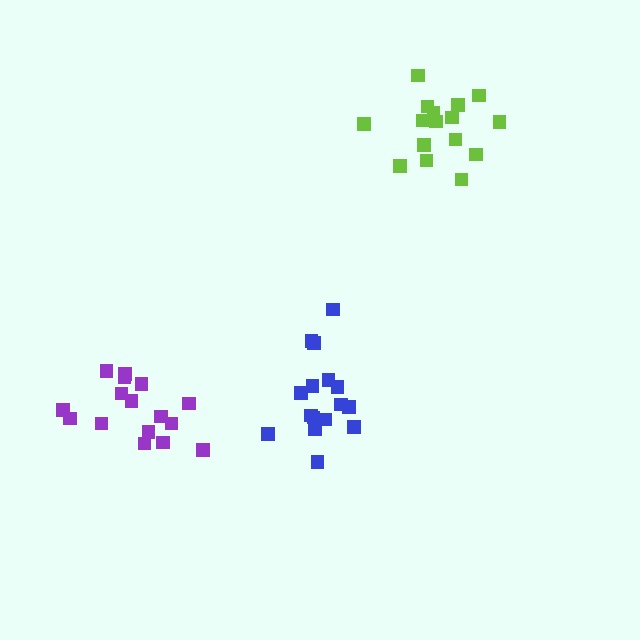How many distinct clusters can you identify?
There are 3 distinct clusters.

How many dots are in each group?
Group 1: 16 dots, Group 2: 16 dots, Group 3: 16 dots (48 total).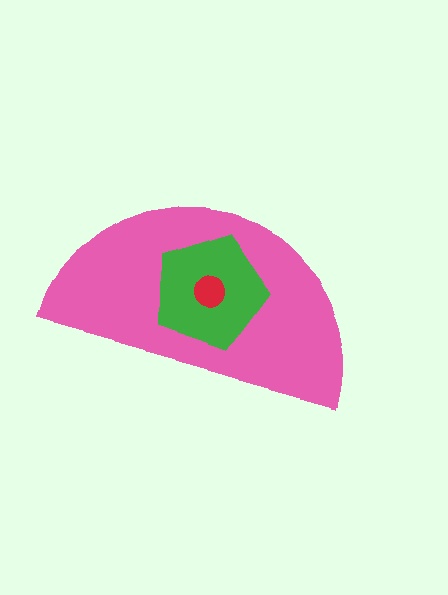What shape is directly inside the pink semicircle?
The green pentagon.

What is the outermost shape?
The pink semicircle.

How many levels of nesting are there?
3.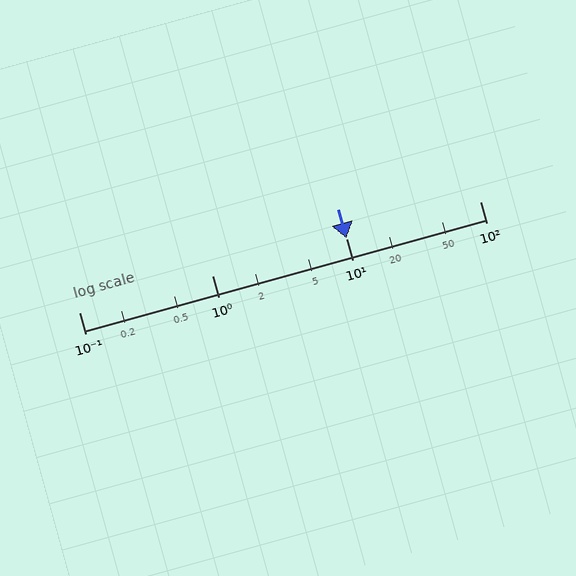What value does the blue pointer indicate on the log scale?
The pointer indicates approximately 10.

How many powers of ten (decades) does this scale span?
The scale spans 3 decades, from 0.1 to 100.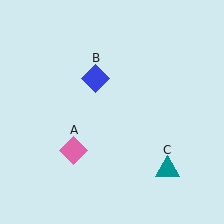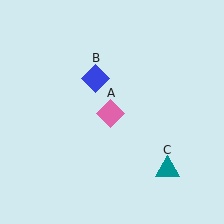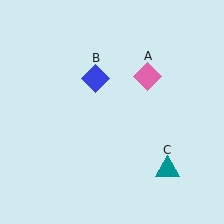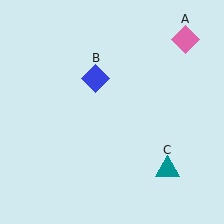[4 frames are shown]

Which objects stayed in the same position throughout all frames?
Blue diamond (object B) and teal triangle (object C) remained stationary.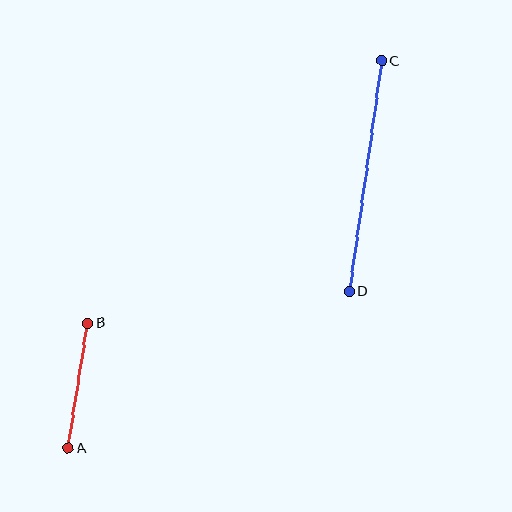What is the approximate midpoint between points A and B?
The midpoint is at approximately (78, 386) pixels.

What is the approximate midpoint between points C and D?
The midpoint is at approximately (365, 176) pixels.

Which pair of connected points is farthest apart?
Points C and D are farthest apart.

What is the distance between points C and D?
The distance is approximately 233 pixels.